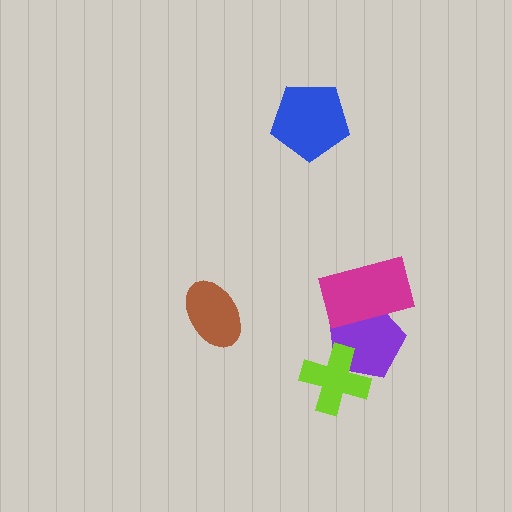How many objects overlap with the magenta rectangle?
1 object overlaps with the magenta rectangle.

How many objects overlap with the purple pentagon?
2 objects overlap with the purple pentagon.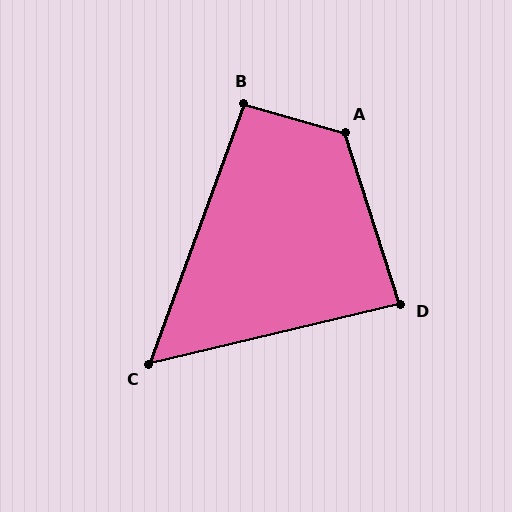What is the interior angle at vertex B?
Approximately 94 degrees (approximately right).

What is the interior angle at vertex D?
Approximately 86 degrees (approximately right).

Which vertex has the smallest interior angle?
C, at approximately 57 degrees.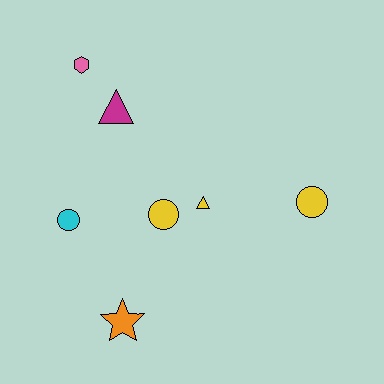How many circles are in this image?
There are 3 circles.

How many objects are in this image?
There are 7 objects.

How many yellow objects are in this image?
There are 3 yellow objects.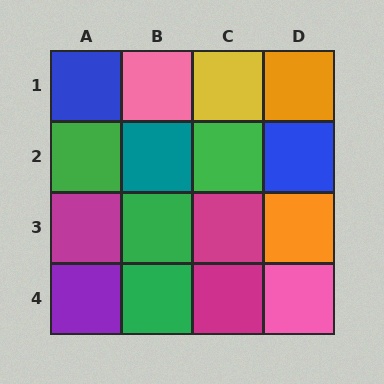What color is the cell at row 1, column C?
Yellow.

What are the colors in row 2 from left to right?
Green, teal, green, blue.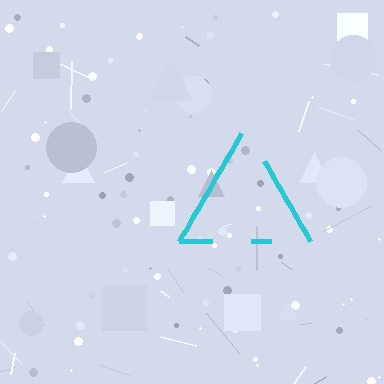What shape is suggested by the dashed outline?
The dashed outline suggests a triangle.